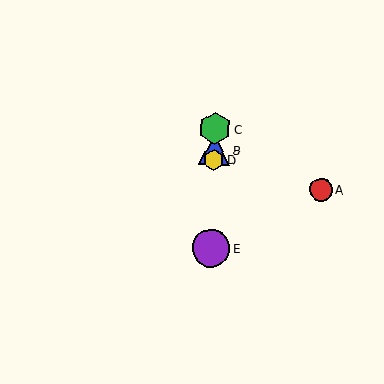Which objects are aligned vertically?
Objects B, C, D, E are aligned vertically.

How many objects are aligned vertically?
4 objects (B, C, D, E) are aligned vertically.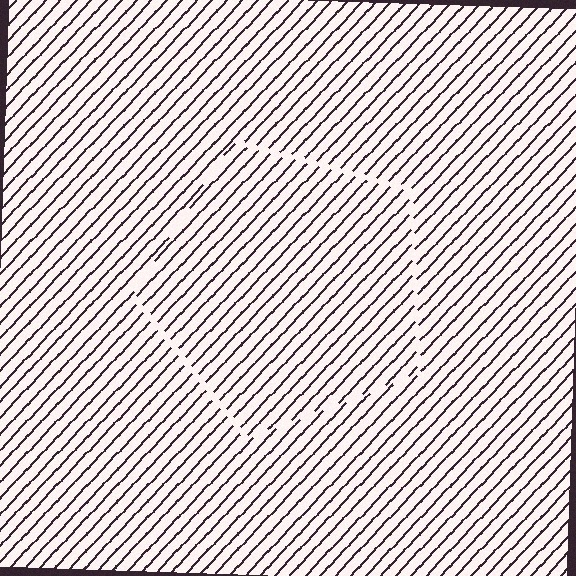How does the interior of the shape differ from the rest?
The interior of the shape contains the same grating, shifted by half a period — the contour is defined by the phase discontinuity where line-ends from the inner and outer gratings abut.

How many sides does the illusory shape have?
5 sides — the line-ends trace a pentagon.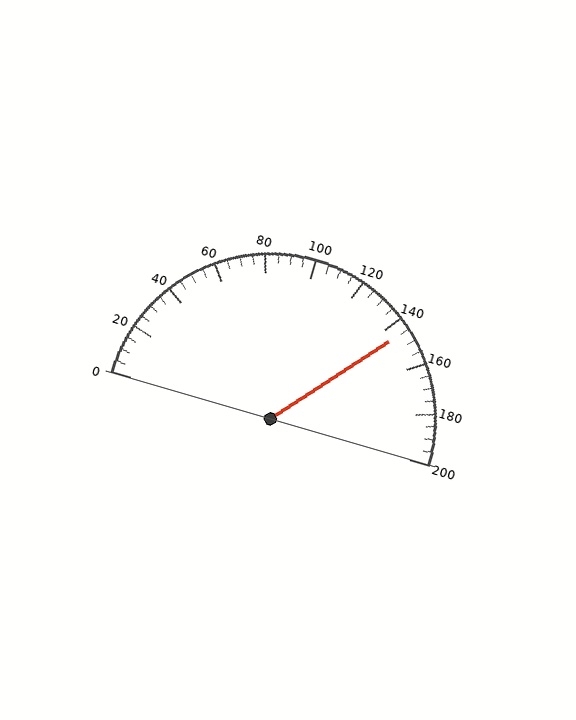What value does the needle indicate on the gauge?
The needle indicates approximately 145.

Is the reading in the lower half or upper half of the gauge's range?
The reading is in the upper half of the range (0 to 200).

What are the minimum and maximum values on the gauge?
The gauge ranges from 0 to 200.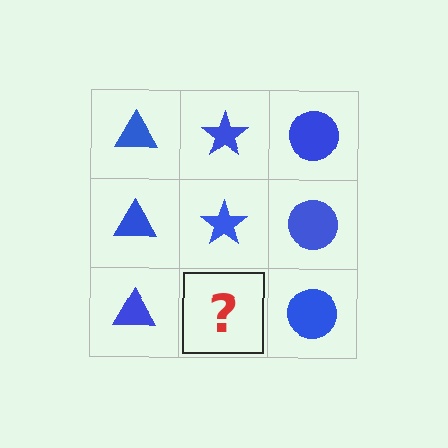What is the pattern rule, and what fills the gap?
The rule is that each column has a consistent shape. The gap should be filled with a blue star.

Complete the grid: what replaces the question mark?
The question mark should be replaced with a blue star.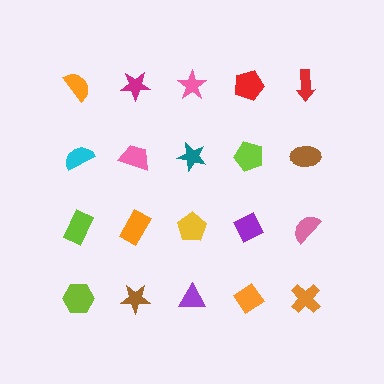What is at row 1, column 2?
A magenta star.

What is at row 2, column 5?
A brown ellipse.